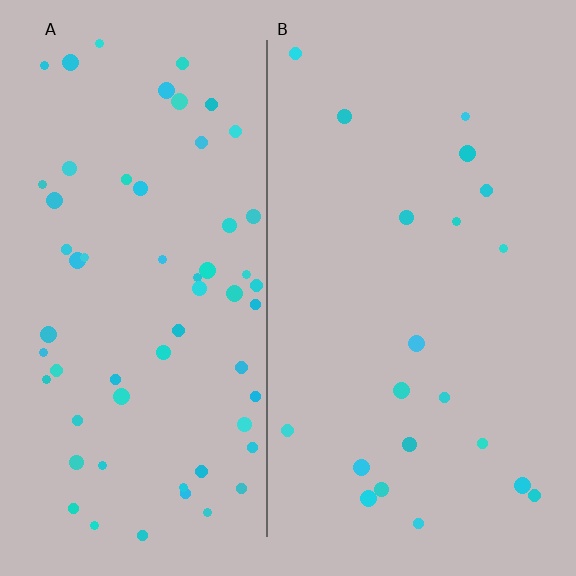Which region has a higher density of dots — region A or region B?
A (the left).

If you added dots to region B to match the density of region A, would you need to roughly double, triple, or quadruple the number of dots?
Approximately triple.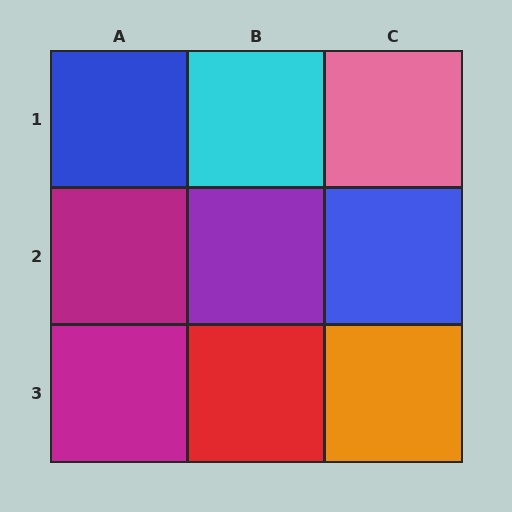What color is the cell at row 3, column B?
Red.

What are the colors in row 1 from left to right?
Blue, cyan, pink.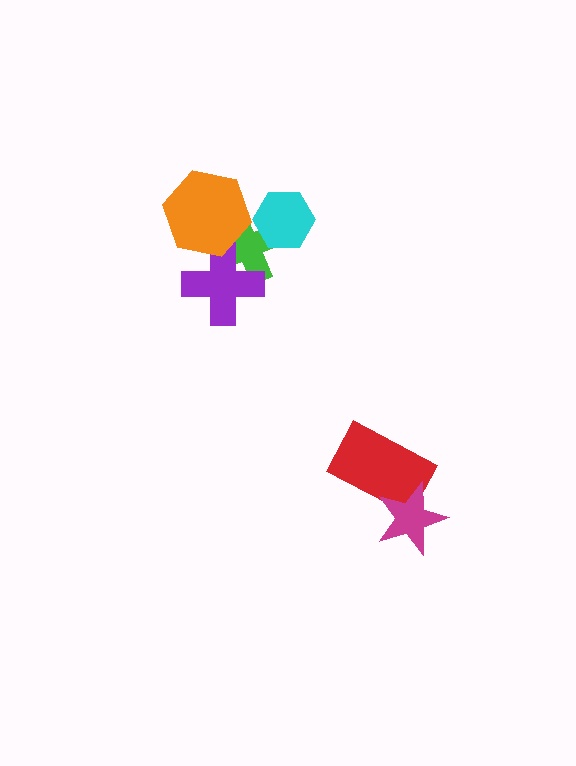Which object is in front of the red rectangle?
The magenta star is in front of the red rectangle.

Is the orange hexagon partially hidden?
No, no other shape covers it.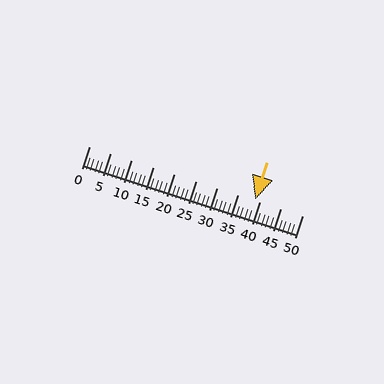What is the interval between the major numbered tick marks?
The major tick marks are spaced 5 units apart.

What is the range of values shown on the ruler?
The ruler shows values from 0 to 50.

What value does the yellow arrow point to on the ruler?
The yellow arrow points to approximately 39.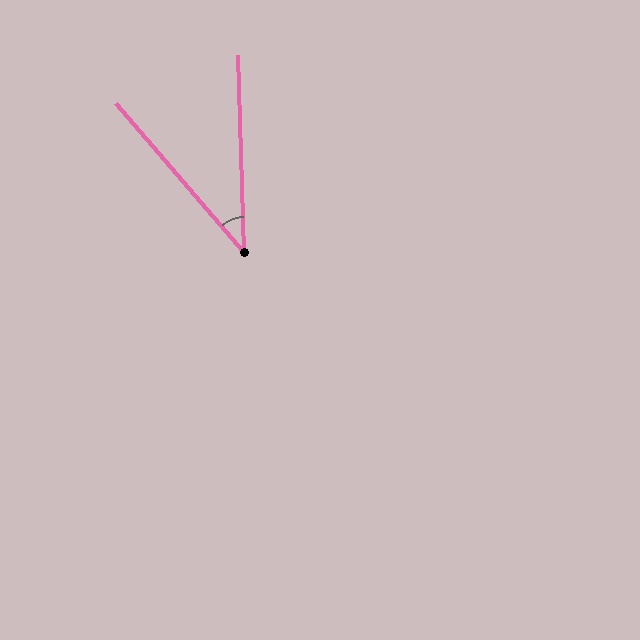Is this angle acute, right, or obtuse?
It is acute.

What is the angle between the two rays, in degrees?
Approximately 39 degrees.